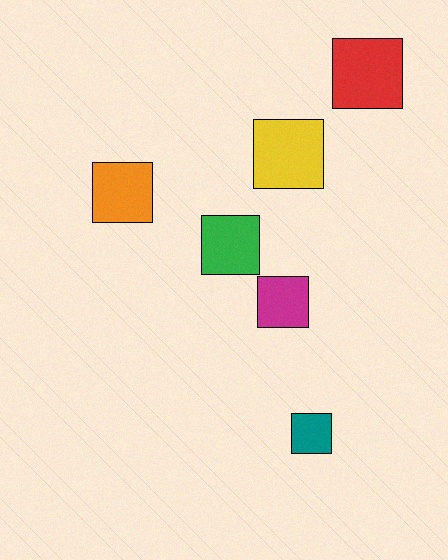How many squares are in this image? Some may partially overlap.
There are 6 squares.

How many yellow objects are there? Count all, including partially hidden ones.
There is 1 yellow object.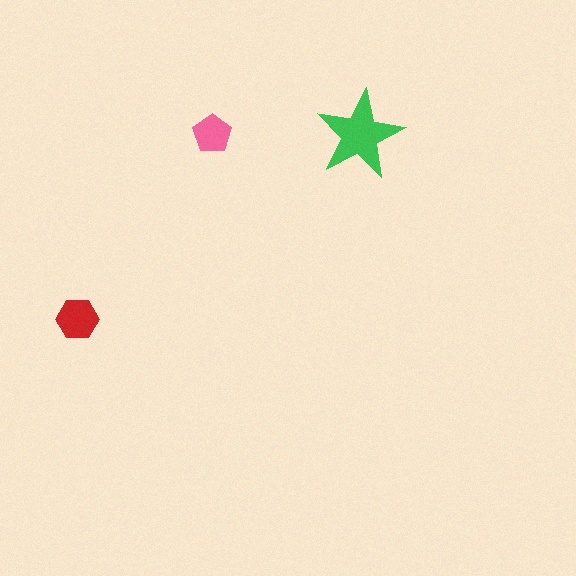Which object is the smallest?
The pink pentagon.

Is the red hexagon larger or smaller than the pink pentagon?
Larger.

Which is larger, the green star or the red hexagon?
The green star.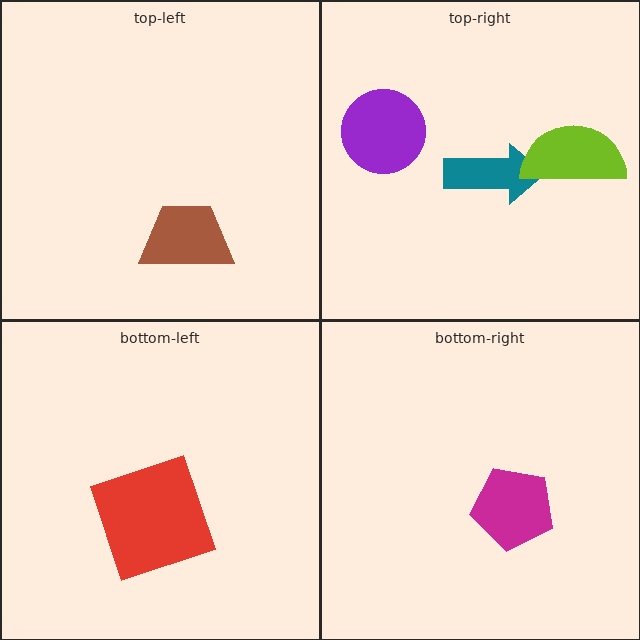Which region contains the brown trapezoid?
The top-left region.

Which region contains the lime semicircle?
The top-right region.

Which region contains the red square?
The bottom-left region.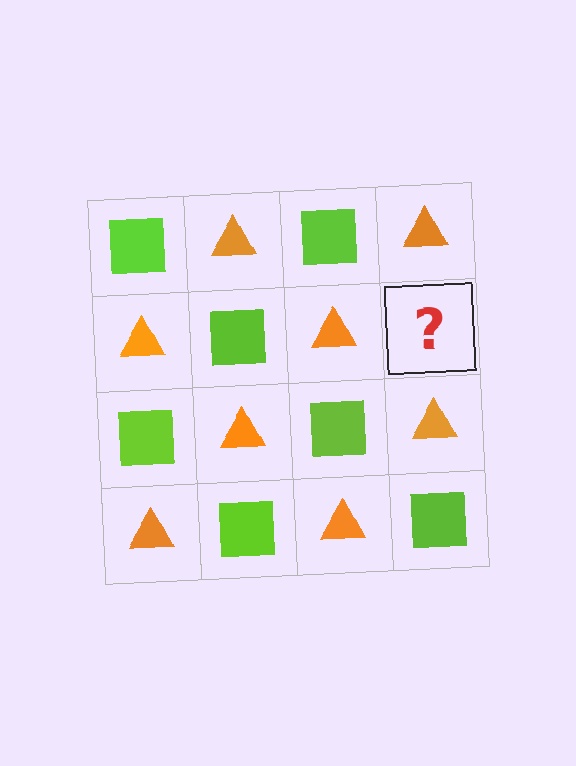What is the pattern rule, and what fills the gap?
The rule is that it alternates lime square and orange triangle in a checkerboard pattern. The gap should be filled with a lime square.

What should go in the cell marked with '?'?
The missing cell should contain a lime square.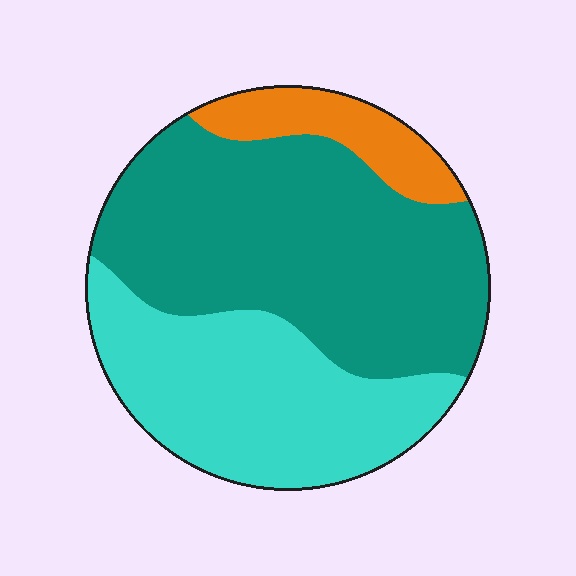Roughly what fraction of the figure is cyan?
Cyan takes up about three eighths (3/8) of the figure.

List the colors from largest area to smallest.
From largest to smallest: teal, cyan, orange.